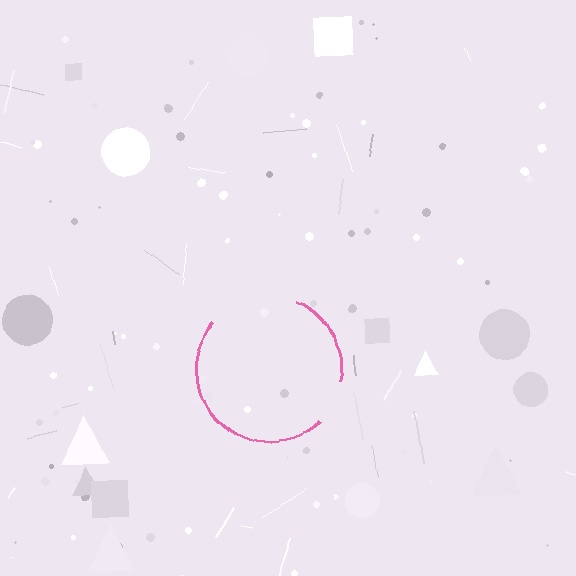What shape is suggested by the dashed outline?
The dashed outline suggests a circle.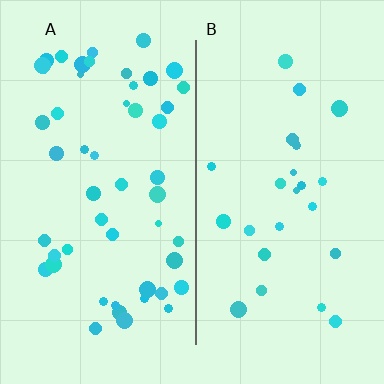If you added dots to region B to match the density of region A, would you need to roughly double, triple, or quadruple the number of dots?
Approximately double.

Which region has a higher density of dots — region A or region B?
A (the left).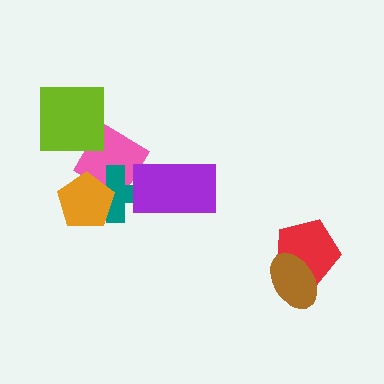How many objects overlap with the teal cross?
3 objects overlap with the teal cross.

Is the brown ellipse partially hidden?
No, no other shape covers it.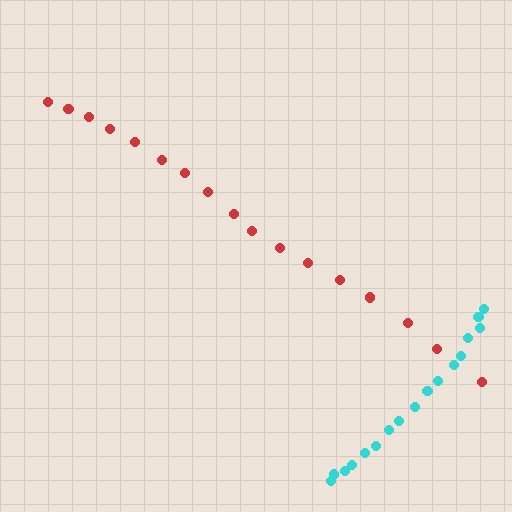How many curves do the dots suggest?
There are 2 distinct paths.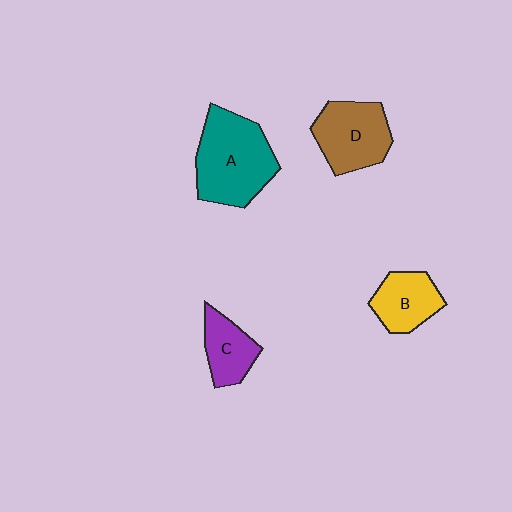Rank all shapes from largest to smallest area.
From largest to smallest: A (teal), D (brown), B (yellow), C (purple).